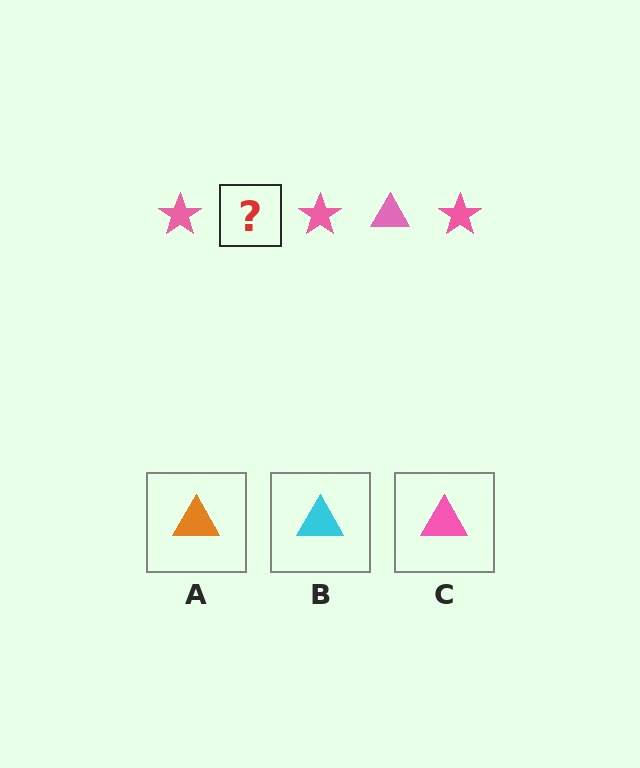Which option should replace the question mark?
Option C.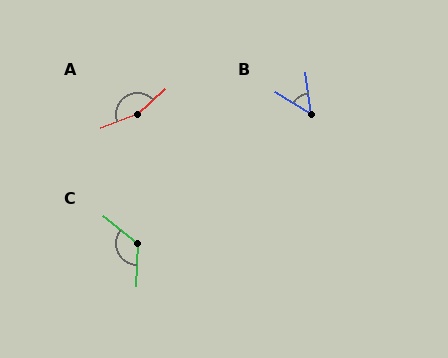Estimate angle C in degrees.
Approximately 127 degrees.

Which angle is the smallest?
B, at approximately 50 degrees.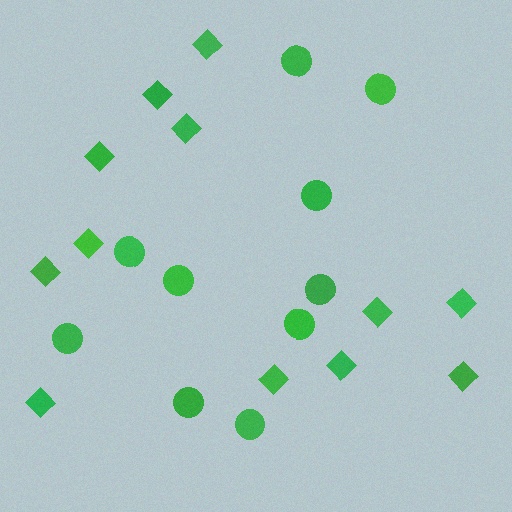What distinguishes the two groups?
There are 2 groups: one group of circles (10) and one group of diamonds (12).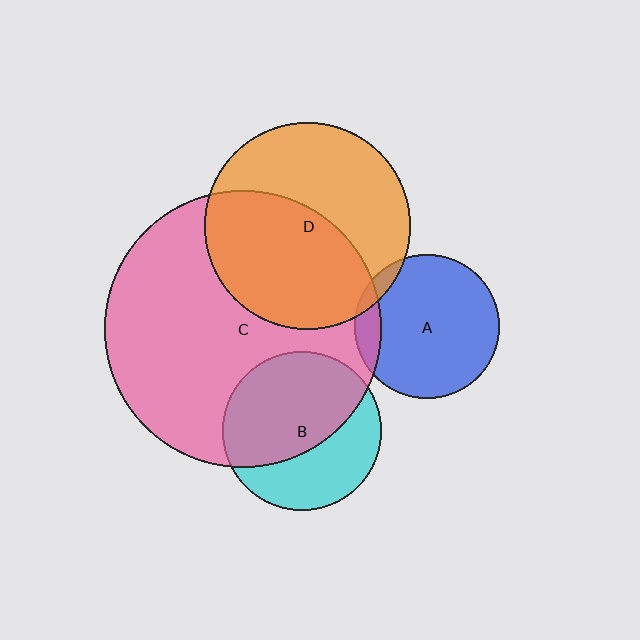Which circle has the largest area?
Circle C (pink).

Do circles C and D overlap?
Yes.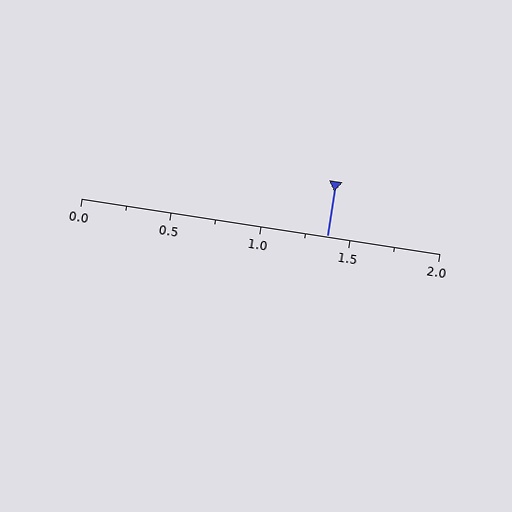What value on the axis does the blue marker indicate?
The marker indicates approximately 1.38.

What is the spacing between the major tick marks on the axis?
The major ticks are spaced 0.5 apart.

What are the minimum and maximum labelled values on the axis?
The axis runs from 0.0 to 2.0.